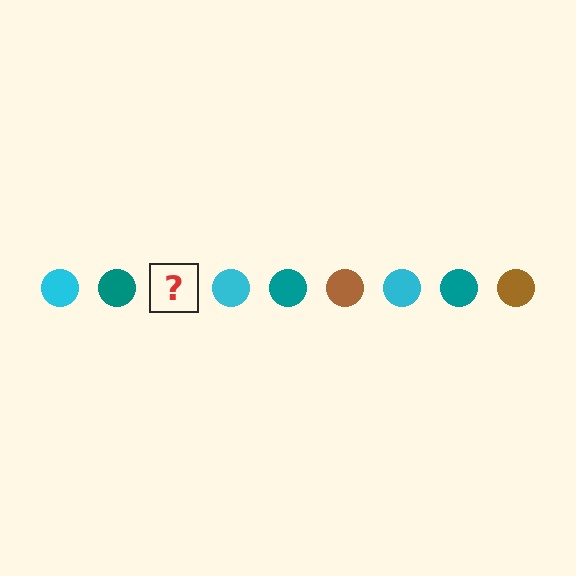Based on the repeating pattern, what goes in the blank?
The blank should be a brown circle.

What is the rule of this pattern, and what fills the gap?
The rule is that the pattern cycles through cyan, teal, brown circles. The gap should be filled with a brown circle.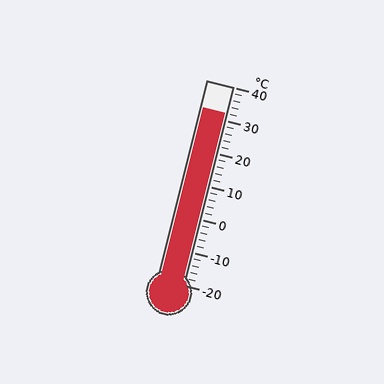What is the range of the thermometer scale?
The thermometer scale ranges from -20°C to 40°C.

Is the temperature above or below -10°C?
The temperature is above -10°C.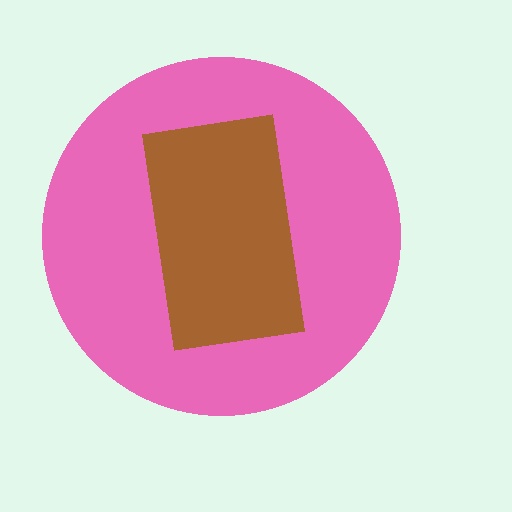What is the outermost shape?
The pink circle.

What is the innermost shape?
The brown rectangle.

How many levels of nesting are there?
2.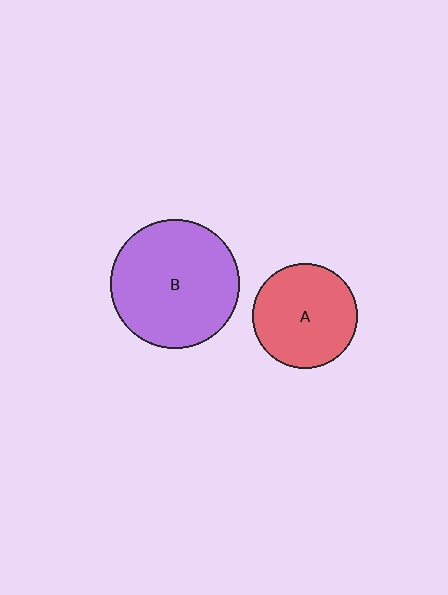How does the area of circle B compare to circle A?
Approximately 1.5 times.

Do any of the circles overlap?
No, none of the circles overlap.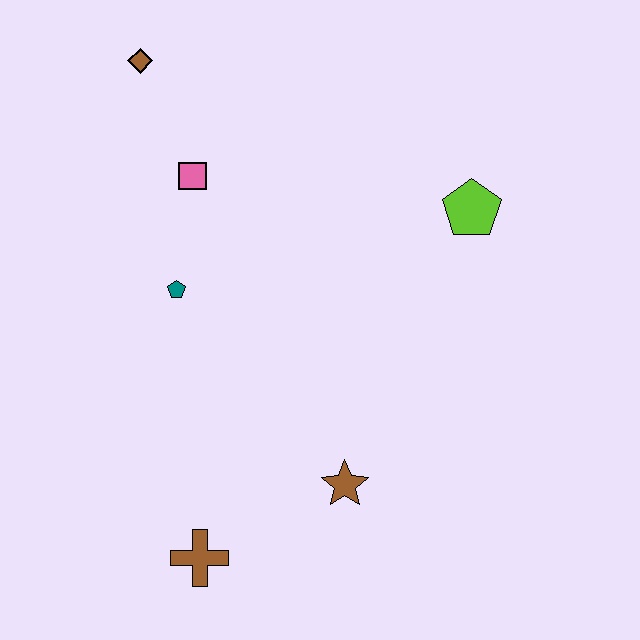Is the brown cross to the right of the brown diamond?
Yes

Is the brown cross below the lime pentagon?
Yes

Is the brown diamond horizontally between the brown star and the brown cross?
No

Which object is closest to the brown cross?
The brown star is closest to the brown cross.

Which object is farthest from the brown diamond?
The brown cross is farthest from the brown diamond.